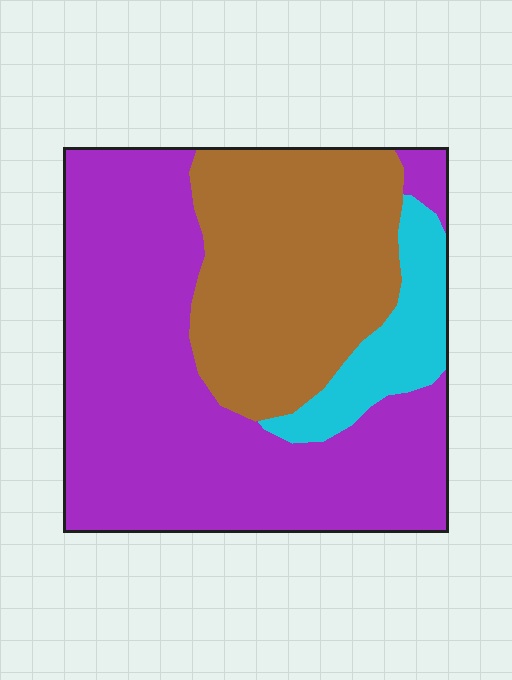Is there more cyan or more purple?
Purple.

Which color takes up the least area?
Cyan, at roughly 10%.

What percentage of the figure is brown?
Brown covers about 35% of the figure.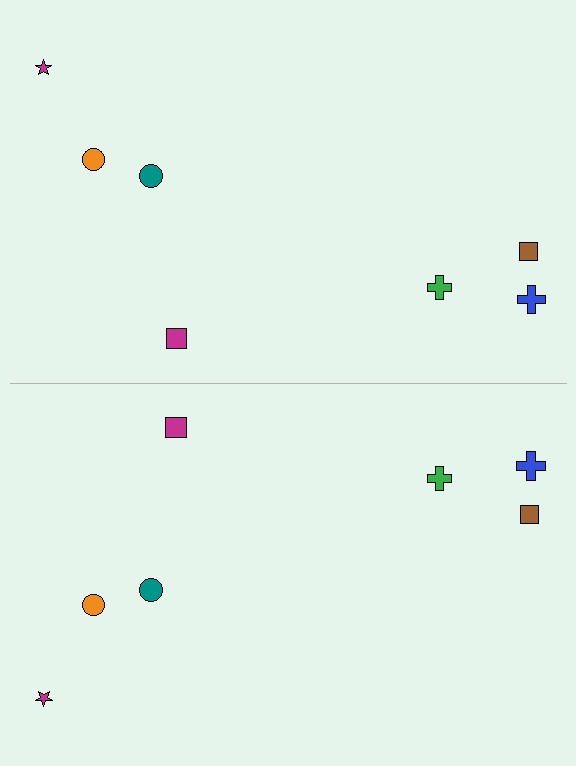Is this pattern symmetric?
Yes, this pattern has bilateral (reflection) symmetry.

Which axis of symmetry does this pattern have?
The pattern has a horizontal axis of symmetry running through the center of the image.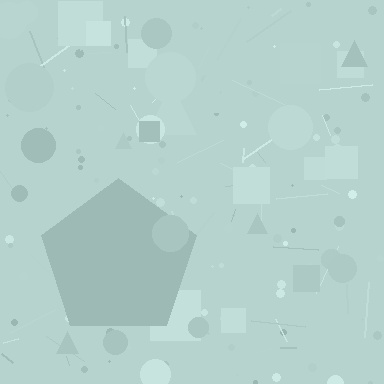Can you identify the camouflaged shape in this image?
The camouflaged shape is a pentagon.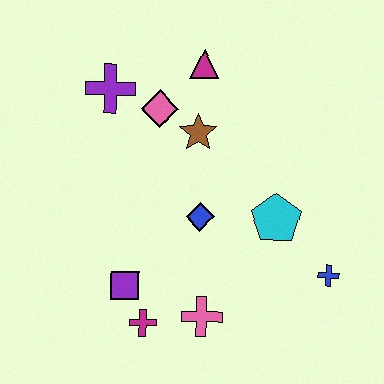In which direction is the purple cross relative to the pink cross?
The purple cross is above the pink cross.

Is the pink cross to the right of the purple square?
Yes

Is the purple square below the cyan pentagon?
Yes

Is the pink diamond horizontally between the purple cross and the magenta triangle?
Yes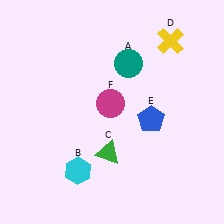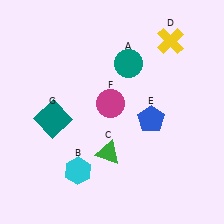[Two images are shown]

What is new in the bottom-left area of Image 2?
A teal square (G) was added in the bottom-left area of Image 2.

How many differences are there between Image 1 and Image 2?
There is 1 difference between the two images.